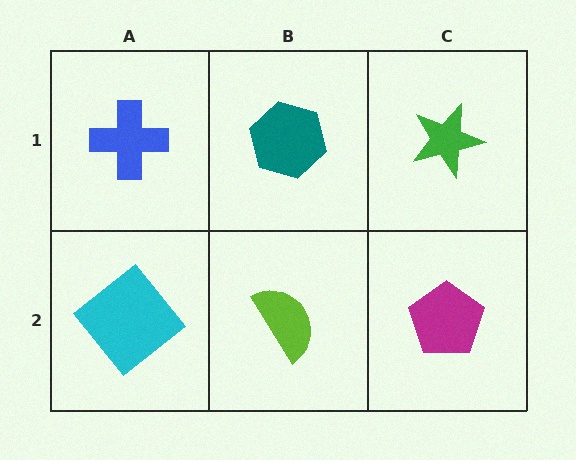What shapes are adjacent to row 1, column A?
A cyan diamond (row 2, column A), a teal hexagon (row 1, column B).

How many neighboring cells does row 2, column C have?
2.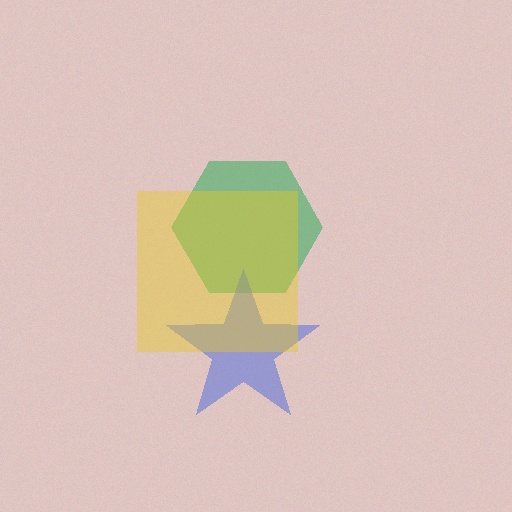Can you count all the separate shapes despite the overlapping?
Yes, there are 3 separate shapes.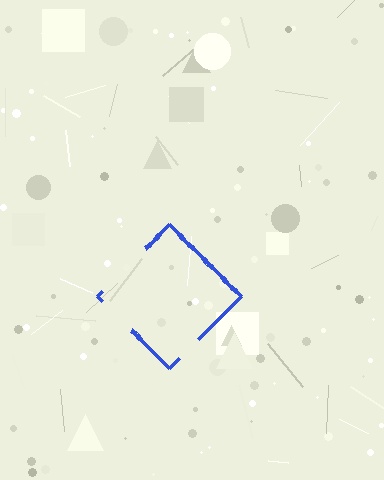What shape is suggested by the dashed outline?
The dashed outline suggests a diamond.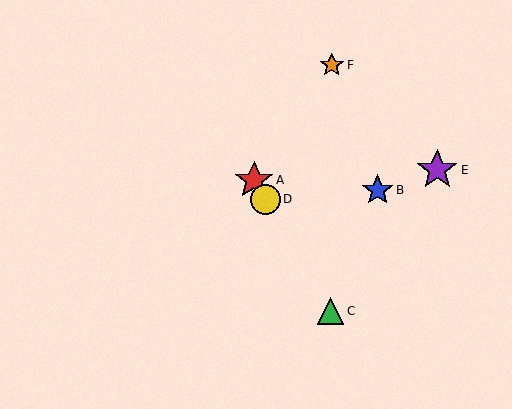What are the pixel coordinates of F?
Object F is at (332, 65).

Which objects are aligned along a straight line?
Objects A, C, D are aligned along a straight line.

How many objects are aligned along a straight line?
3 objects (A, C, D) are aligned along a straight line.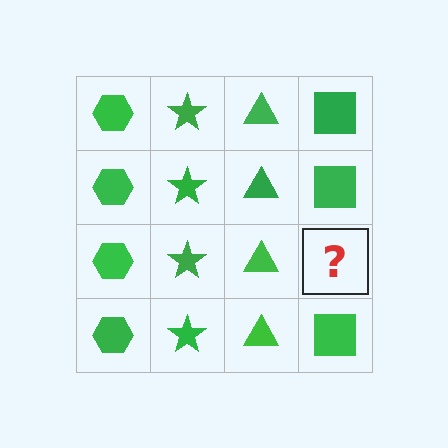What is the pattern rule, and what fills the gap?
The rule is that each column has a consistent shape. The gap should be filled with a green square.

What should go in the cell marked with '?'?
The missing cell should contain a green square.